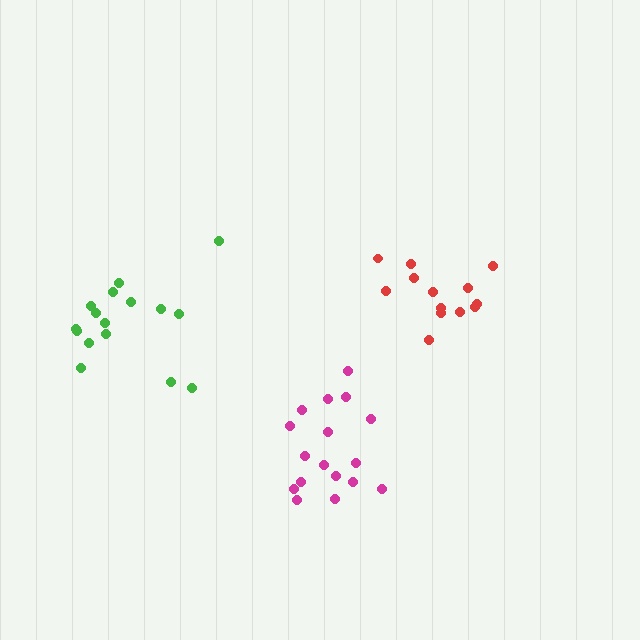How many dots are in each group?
Group 1: 13 dots, Group 2: 17 dots, Group 3: 16 dots (46 total).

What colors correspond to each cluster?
The clusters are colored: red, magenta, green.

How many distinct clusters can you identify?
There are 3 distinct clusters.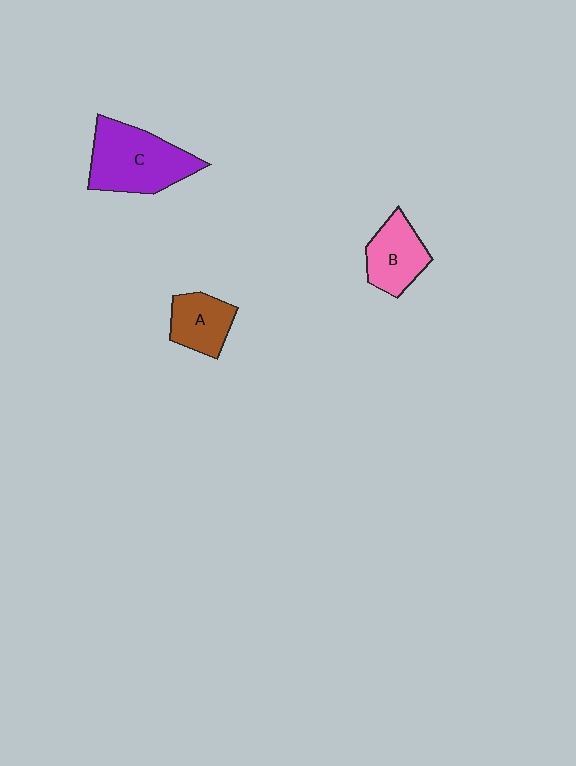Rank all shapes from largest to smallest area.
From largest to smallest: C (purple), B (pink), A (brown).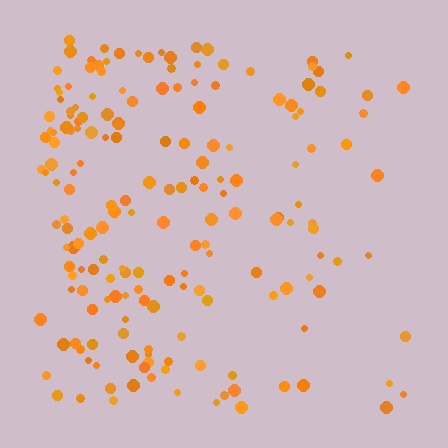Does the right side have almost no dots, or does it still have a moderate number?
Still a moderate number, just noticeably fewer than the left.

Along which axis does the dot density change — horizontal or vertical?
Horizontal.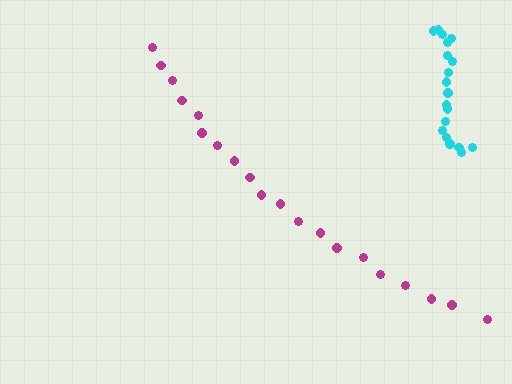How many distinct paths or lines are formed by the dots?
There are 2 distinct paths.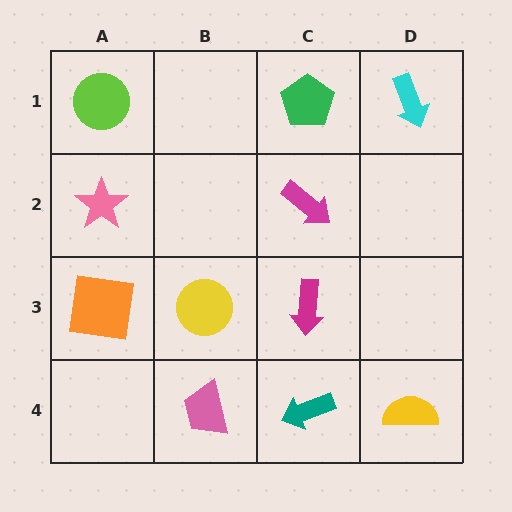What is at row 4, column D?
A yellow semicircle.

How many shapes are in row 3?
3 shapes.